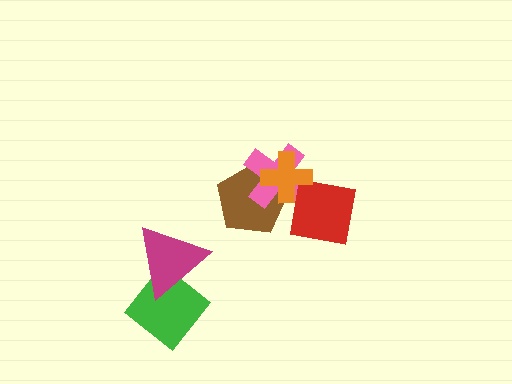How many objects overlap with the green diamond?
1 object overlaps with the green diamond.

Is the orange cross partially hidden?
No, no other shape covers it.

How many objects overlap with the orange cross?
2 objects overlap with the orange cross.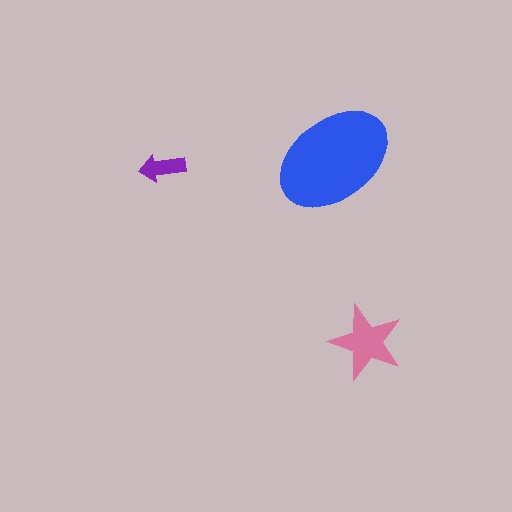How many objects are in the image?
There are 3 objects in the image.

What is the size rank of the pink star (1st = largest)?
2nd.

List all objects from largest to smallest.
The blue ellipse, the pink star, the purple arrow.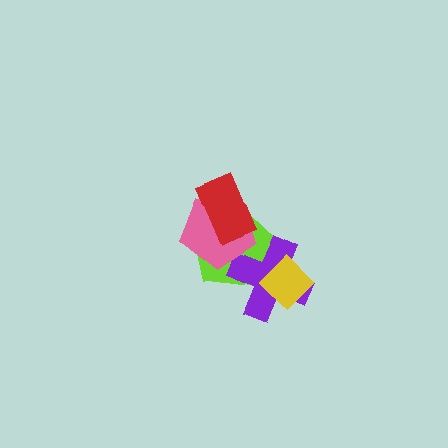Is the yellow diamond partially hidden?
No, no other shape covers it.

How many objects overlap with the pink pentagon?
3 objects overlap with the pink pentagon.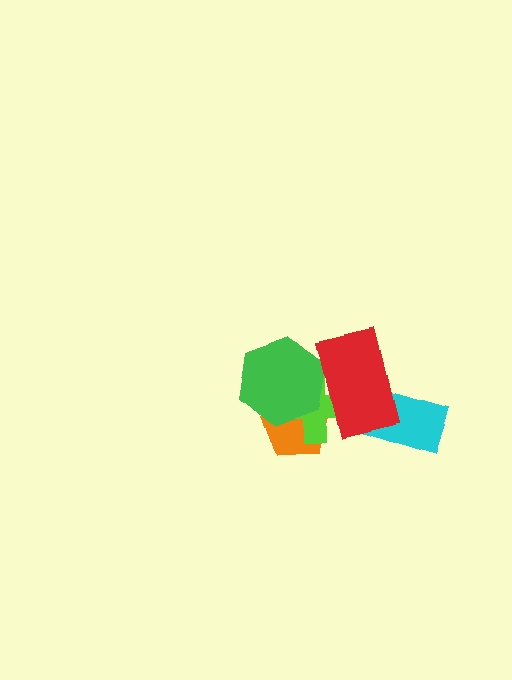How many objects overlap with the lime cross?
3 objects overlap with the lime cross.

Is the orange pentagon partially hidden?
Yes, it is partially covered by another shape.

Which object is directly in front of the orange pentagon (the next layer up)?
The lime cross is directly in front of the orange pentagon.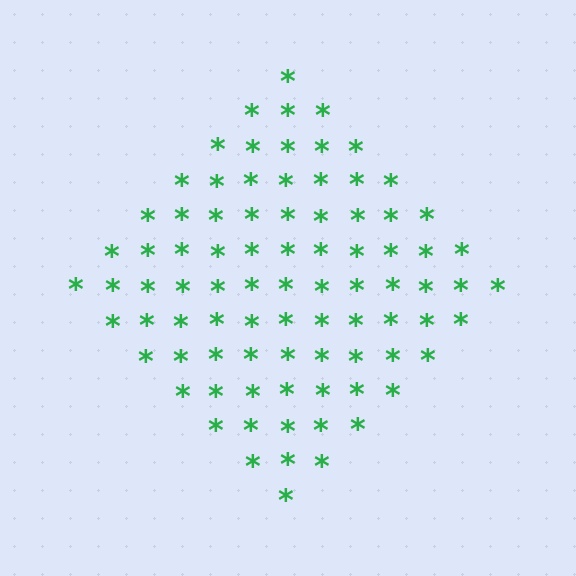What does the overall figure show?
The overall figure shows a diamond.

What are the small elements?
The small elements are asterisks.